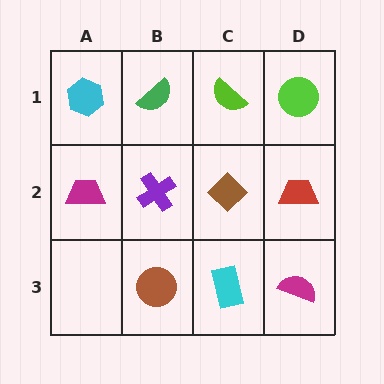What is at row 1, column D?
A lime circle.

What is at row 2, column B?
A purple cross.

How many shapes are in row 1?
4 shapes.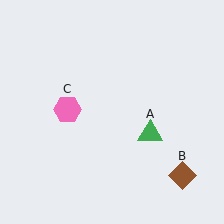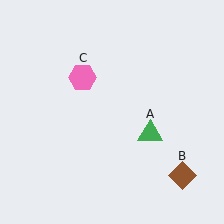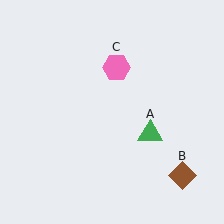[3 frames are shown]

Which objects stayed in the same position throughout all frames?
Green triangle (object A) and brown diamond (object B) remained stationary.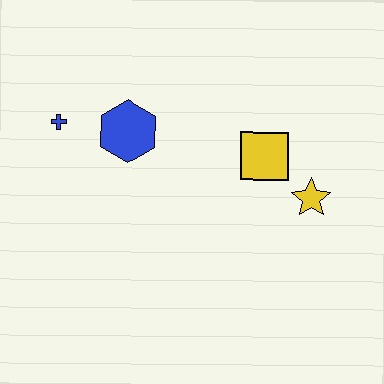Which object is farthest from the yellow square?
The blue cross is farthest from the yellow square.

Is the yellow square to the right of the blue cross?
Yes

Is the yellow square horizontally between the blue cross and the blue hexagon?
No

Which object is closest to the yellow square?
The yellow star is closest to the yellow square.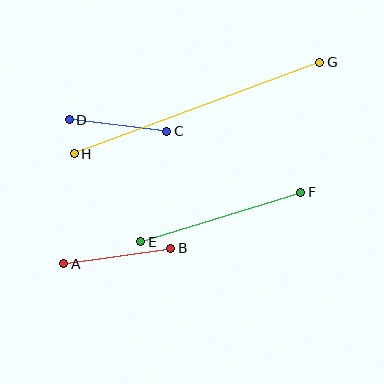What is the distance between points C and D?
The distance is approximately 99 pixels.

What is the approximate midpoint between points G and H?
The midpoint is at approximately (197, 108) pixels.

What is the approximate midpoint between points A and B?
The midpoint is at approximately (117, 256) pixels.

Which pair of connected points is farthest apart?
Points G and H are farthest apart.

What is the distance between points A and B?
The distance is approximately 108 pixels.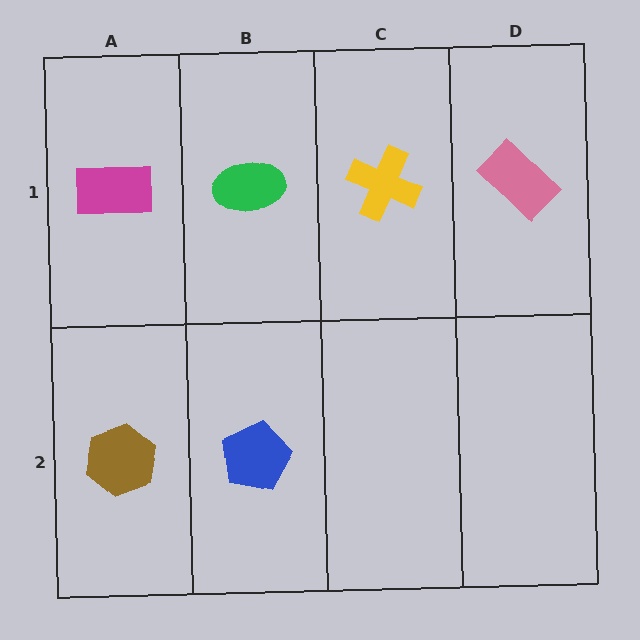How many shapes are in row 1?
4 shapes.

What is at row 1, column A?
A magenta rectangle.